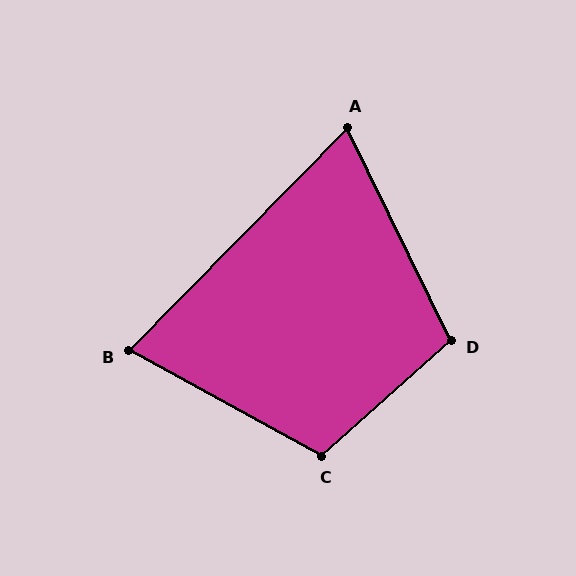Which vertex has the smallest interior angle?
A, at approximately 70 degrees.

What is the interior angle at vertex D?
Approximately 106 degrees (obtuse).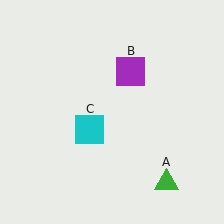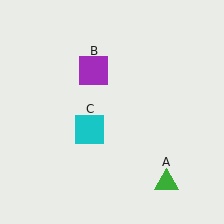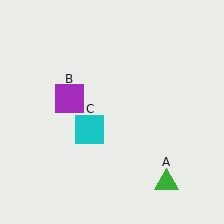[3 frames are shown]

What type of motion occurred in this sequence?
The purple square (object B) rotated counterclockwise around the center of the scene.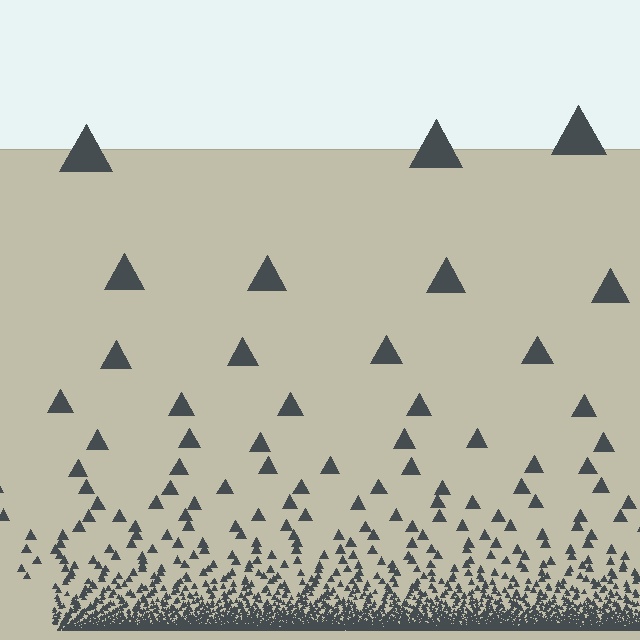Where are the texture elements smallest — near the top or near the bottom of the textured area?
Near the bottom.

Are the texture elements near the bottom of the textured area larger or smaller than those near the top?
Smaller. The gradient is inverted — elements near the bottom are smaller and denser.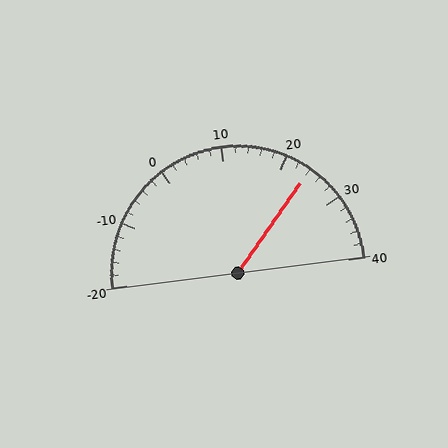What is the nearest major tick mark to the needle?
The nearest major tick mark is 20.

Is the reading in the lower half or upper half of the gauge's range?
The reading is in the upper half of the range (-20 to 40).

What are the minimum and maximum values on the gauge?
The gauge ranges from -20 to 40.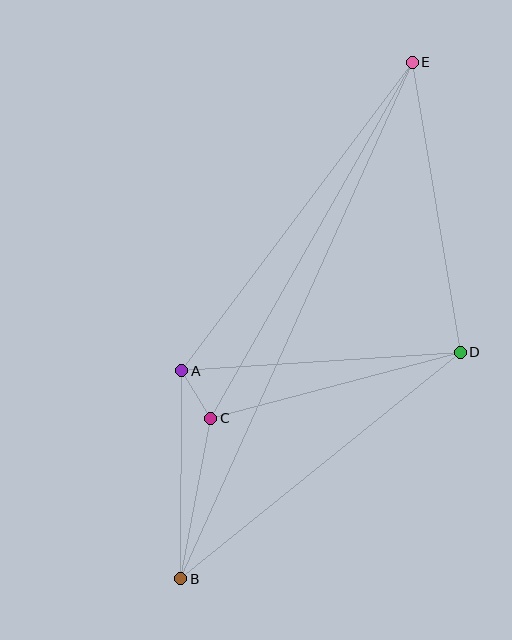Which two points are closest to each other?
Points A and C are closest to each other.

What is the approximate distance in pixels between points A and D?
The distance between A and D is approximately 279 pixels.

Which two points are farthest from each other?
Points B and E are farthest from each other.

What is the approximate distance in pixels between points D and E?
The distance between D and E is approximately 294 pixels.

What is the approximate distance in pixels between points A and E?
The distance between A and E is approximately 385 pixels.